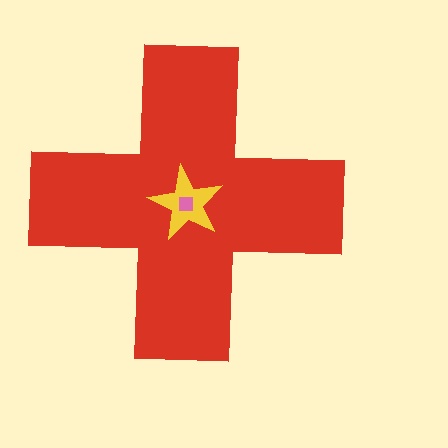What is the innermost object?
The pink square.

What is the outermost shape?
The red cross.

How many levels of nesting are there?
3.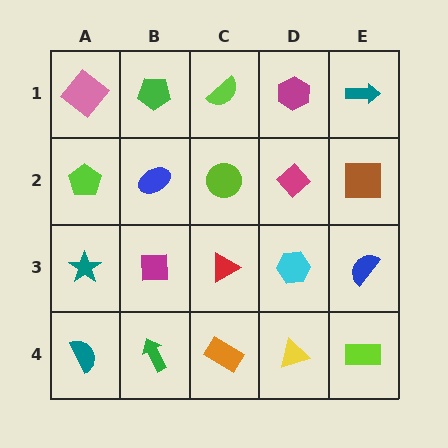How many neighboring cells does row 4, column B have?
3.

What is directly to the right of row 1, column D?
A teal arrow.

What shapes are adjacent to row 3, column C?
A lime circle (row 2, column C), an orange rectangle (row 4, column C), a magenta square (row 3, column B), a cyan hexagon (row 3, column D).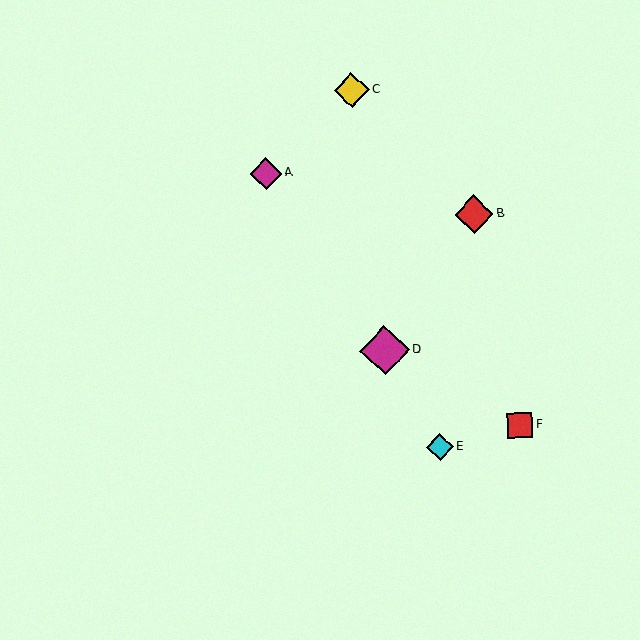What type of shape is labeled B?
Shape B is a red diamond.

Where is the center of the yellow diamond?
The center of the yellow diamond is at (352, 90).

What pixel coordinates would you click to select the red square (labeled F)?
Click at (520, 426) to select the red square F.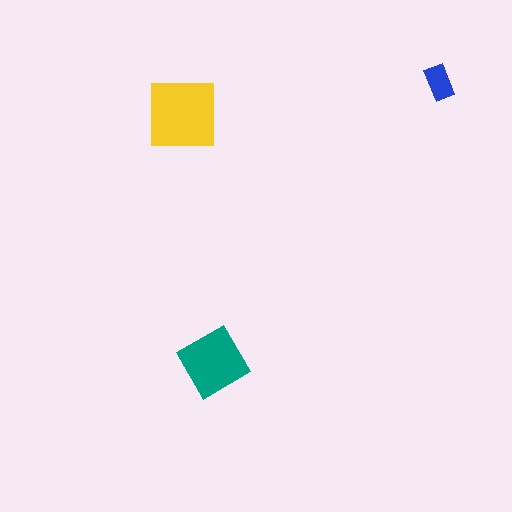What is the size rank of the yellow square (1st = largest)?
1st.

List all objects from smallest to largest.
The blue rectangle, the teal diamond, the yellow square.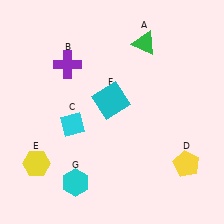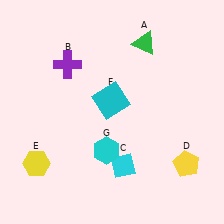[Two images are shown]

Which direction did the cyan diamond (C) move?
The cyan diamond (C) moved right.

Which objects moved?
The objects that moved are: the cyan diamond (C), the cyan hexagon (G).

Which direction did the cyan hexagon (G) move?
The cyan hexagon (G) moved up.